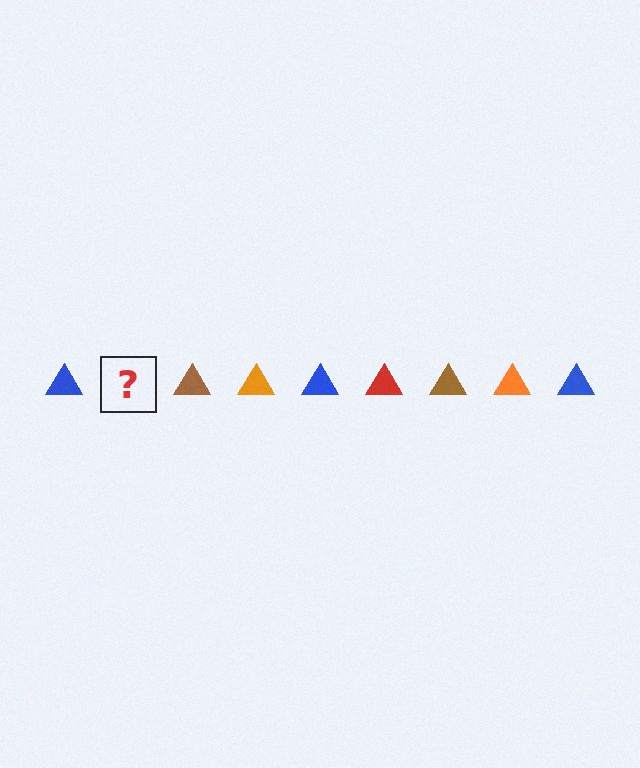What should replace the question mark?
The question mark should be replaced with a red triangle.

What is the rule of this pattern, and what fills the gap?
The rule is that the pattern cycles through blue, red, brown, orange triangles. The gap should be filled with a red triangle.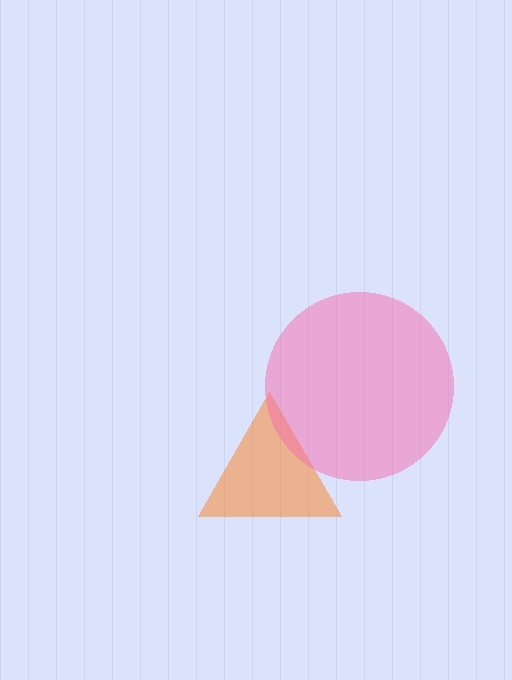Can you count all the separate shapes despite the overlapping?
Yes, there are 2 separate shapes.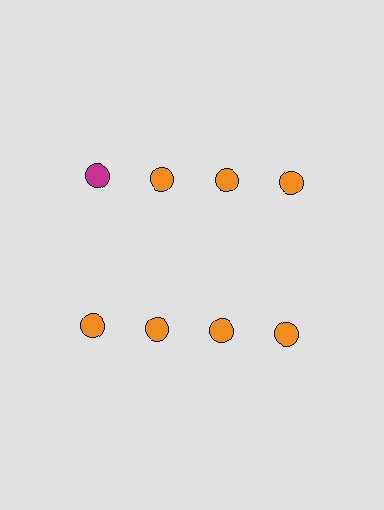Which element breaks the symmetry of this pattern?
The magenta circle in the top row, leftmost column breaks the symmetry. All other shapes are orange circles.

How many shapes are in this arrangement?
There are 8 shapes arranged in a grid pattern.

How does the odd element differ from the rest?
It has a different color: magenta instead of orange.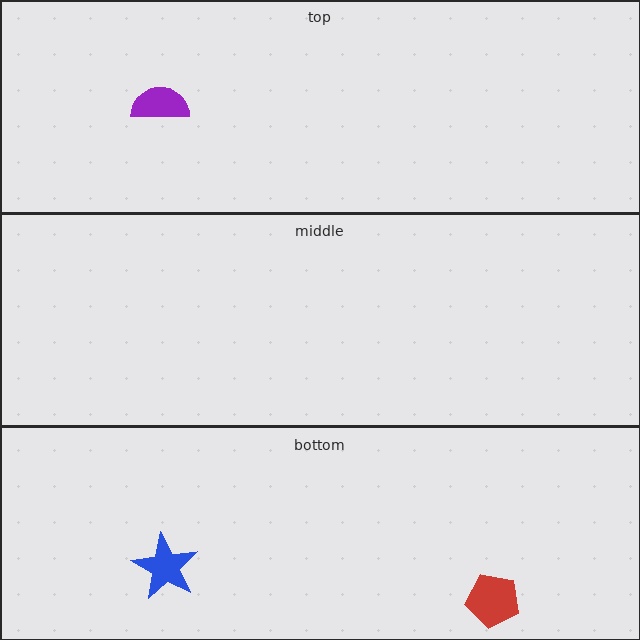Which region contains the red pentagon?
The bottom region.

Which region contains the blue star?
The bottom region.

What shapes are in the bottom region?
The red pentagon, the blue star.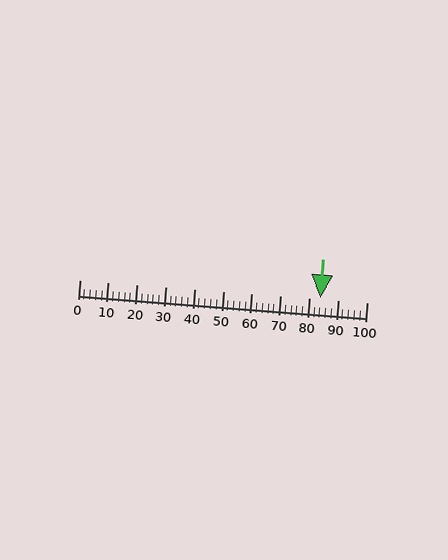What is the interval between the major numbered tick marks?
The major tick marks are spaced 10 units apart.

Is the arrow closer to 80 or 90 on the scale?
The arrow is closer to 80.